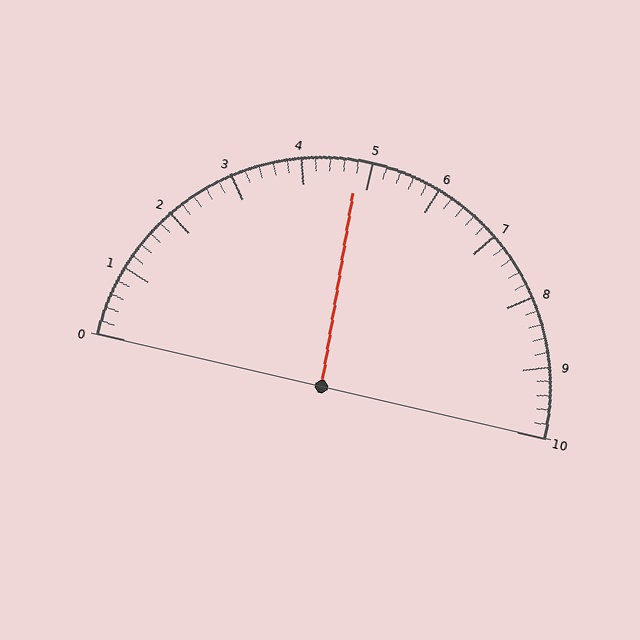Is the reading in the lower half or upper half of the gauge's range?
The reading is in the lower half of the range (0 to 10).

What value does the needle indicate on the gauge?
The needle indicates approximately 4.8.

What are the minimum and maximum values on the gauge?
The gauge ranges from 0 to 10.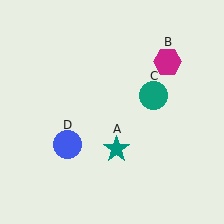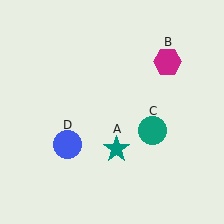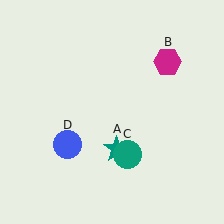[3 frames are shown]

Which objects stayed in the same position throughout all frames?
Teal star (object A) and magenta hexagon (object B) and blue circle (object D) remained stationary.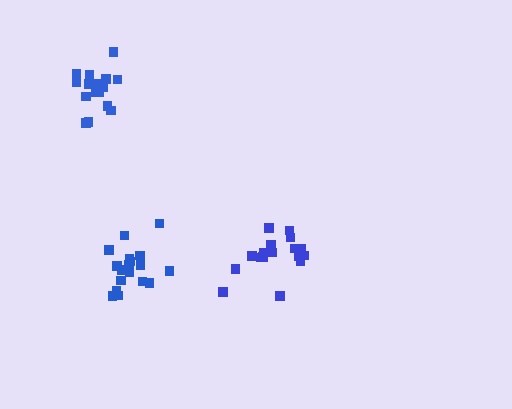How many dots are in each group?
Group 1: 18 dots, Group 2: 18 dots, Group 3: 17 dots (53 total).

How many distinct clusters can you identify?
There are 3 distinct clusters.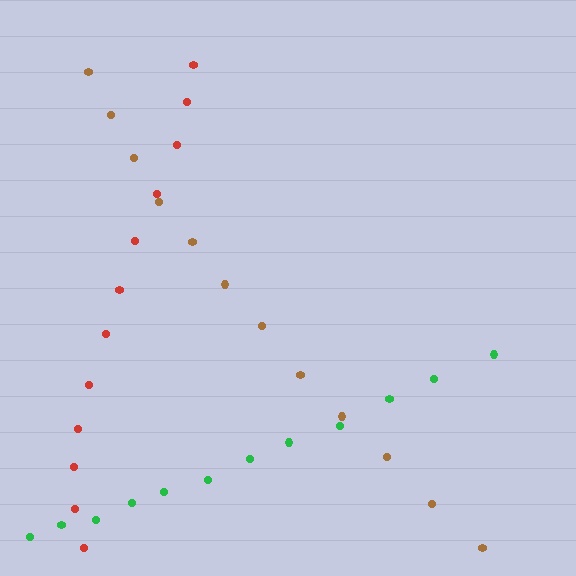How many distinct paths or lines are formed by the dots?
There are 3 distinct paths.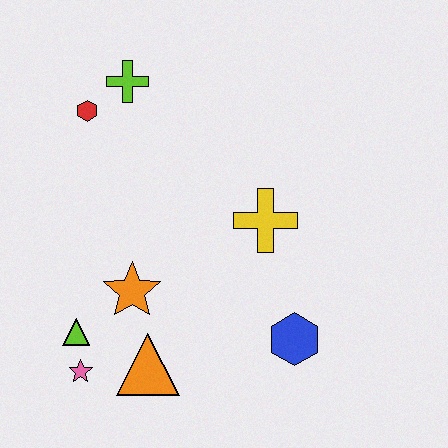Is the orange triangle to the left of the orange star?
No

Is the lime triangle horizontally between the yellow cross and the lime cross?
No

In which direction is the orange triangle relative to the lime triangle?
The orange triangle is to the right of the lime triangle.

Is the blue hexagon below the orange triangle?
No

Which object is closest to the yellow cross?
The blue hexagon is closest to the yellow cross.